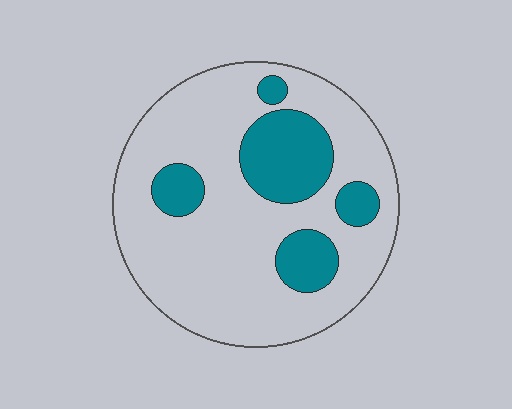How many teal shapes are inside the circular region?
5.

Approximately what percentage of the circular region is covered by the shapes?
Approximately 25%.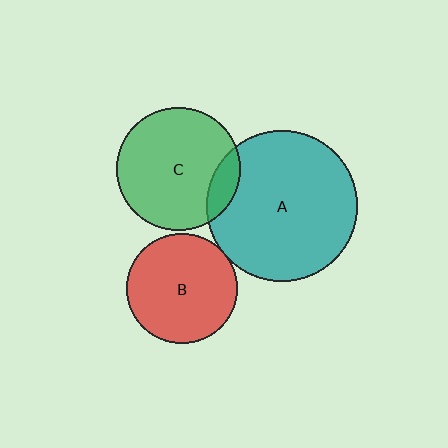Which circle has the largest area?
Circle A (teal).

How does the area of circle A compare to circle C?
Approximately 1.5 times.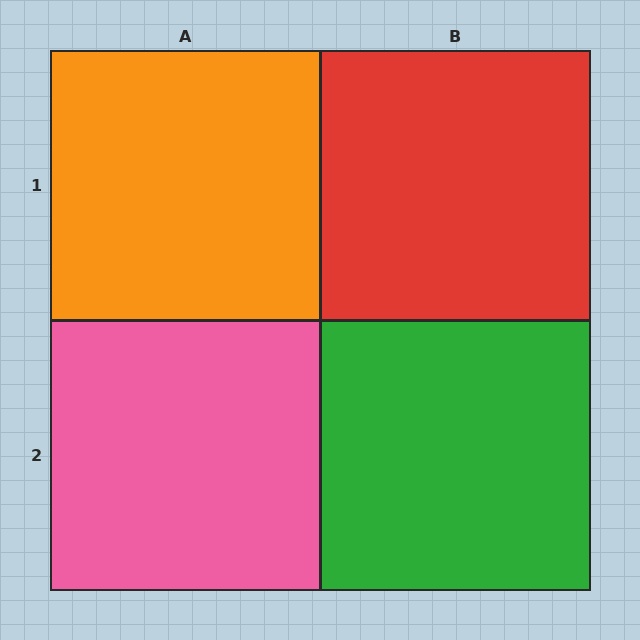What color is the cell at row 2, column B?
Green.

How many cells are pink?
1 cell is pink.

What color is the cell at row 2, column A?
Pink.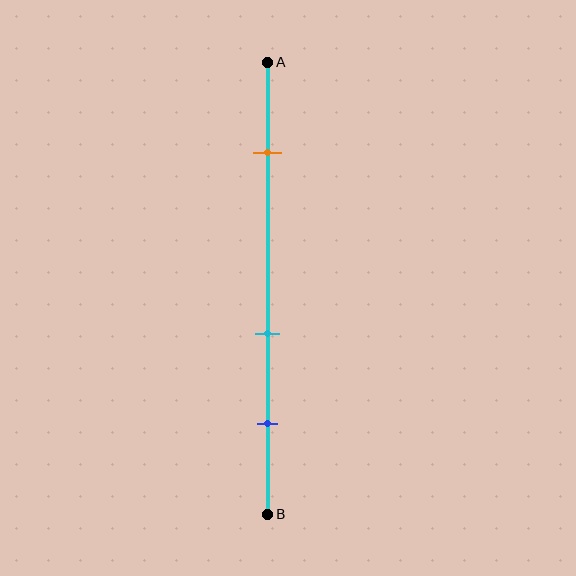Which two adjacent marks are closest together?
The cyan and blue marks are the closest adjacent pair.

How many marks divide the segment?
There are 3 marks dividing the segment.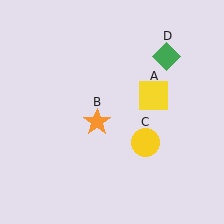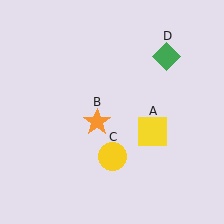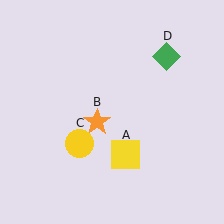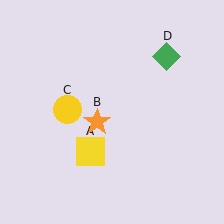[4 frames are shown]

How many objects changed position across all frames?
2 objects changed position: yellow square (object A), yellow circle (object C).